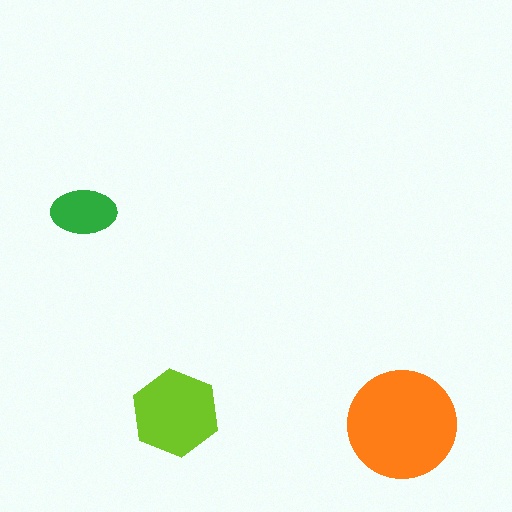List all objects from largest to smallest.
The orange circle, the lime hexagon, the green ellipse.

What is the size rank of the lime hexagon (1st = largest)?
2nd.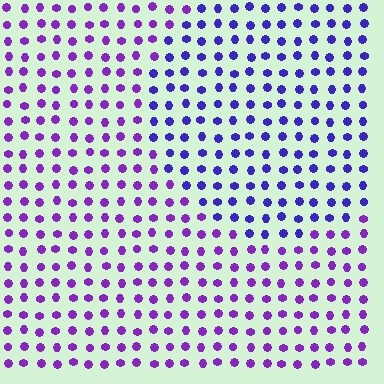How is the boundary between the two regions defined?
The boundary is defined purely by a slight shift in hue (about 30 degrees). Spacing, size, and orientation are identical on both sides.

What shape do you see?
I see a circle.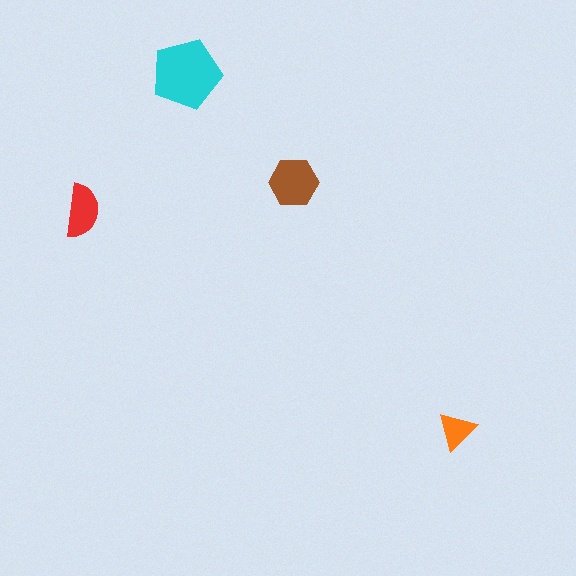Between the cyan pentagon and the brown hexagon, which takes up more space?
The cyan pentagon.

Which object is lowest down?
The orange triangle is bottommost.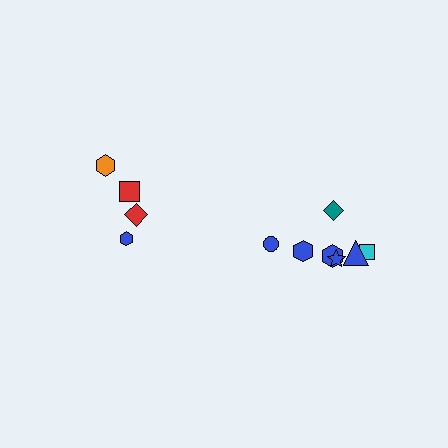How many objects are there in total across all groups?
There are 11 objects.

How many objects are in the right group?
There are 7 objects.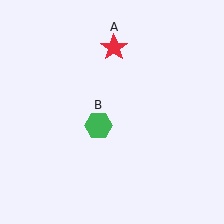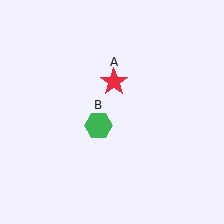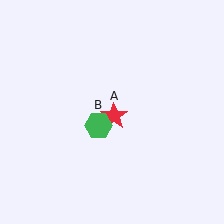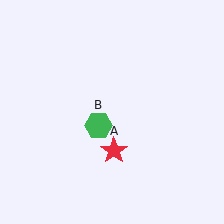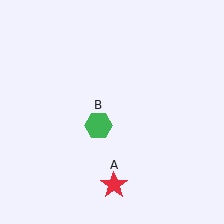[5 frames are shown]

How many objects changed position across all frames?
1 object changed position: red star (object A).